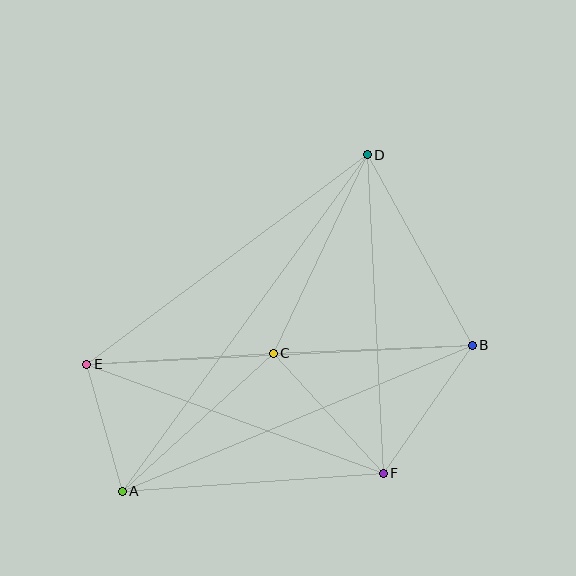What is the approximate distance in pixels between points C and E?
The distance between C and E is approximately 187 pixels.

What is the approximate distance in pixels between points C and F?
The distance between C and F is approximately 163 pixels.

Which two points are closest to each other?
Points A and E are closest to each other.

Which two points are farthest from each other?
Points A and D are farthest from each other.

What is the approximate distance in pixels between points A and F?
The distance between A and F is approximately 262 pixels.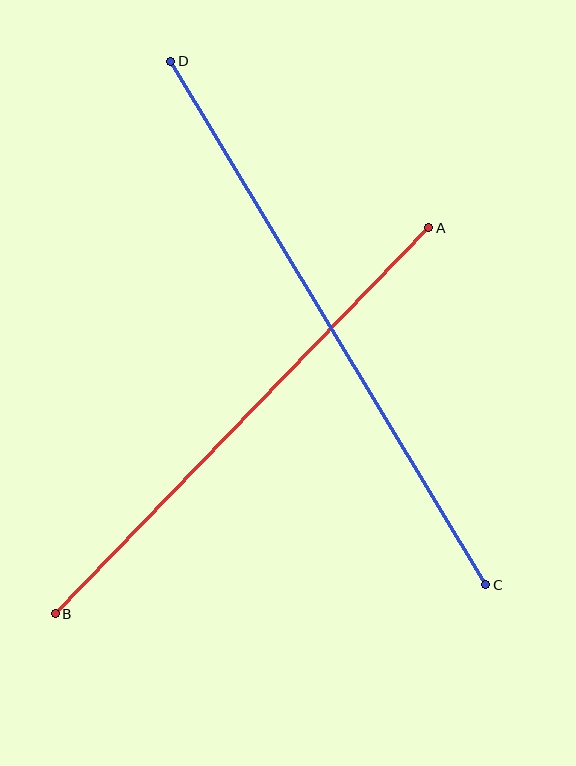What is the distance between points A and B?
The distance is approximately 537 pixels.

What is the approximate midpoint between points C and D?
The midpoint is at approximately (328, 323) pixels.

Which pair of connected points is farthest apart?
Points C and D are farthest apart.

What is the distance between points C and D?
The distance is approximately 611 pixels.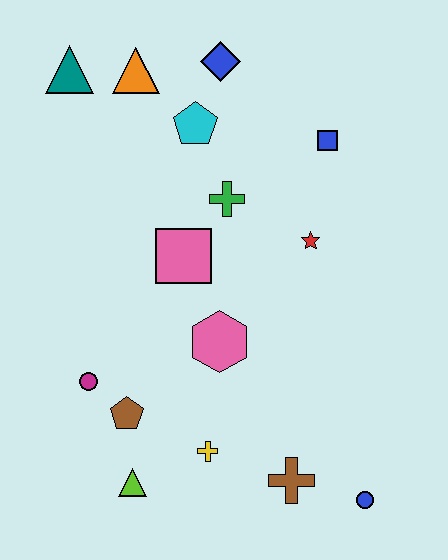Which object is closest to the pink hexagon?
The pink square is closest to the pink hexagon.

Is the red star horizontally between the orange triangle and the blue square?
Yes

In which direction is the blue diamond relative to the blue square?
The blue diamond is to the left of the blue square.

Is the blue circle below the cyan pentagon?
Yes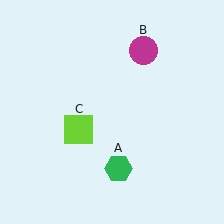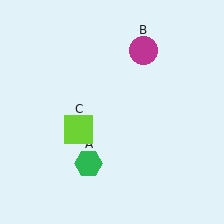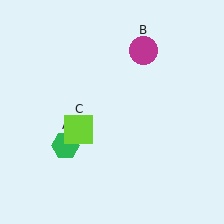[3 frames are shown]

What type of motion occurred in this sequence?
The green hexagon (object A) rotated clockwise around the center of the scene.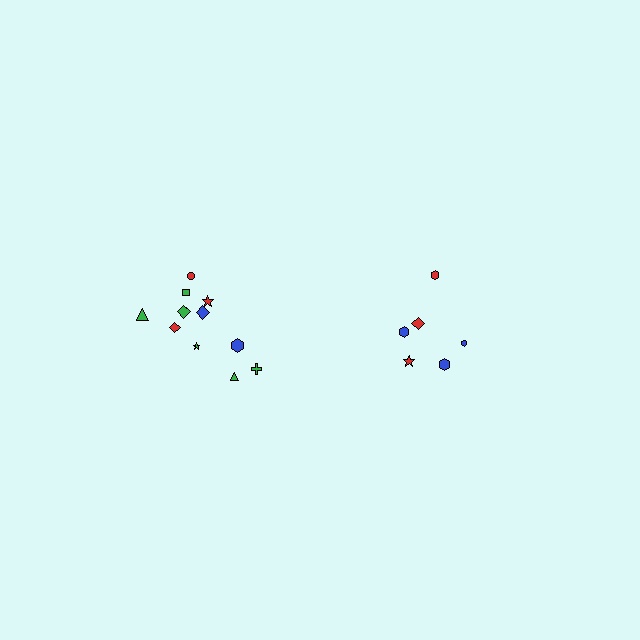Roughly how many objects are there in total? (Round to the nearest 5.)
Roughly 20 objects in total.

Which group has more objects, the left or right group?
The left group.